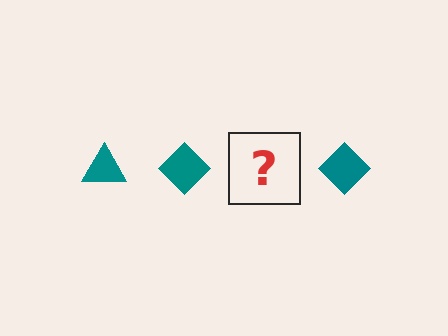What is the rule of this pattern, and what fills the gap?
The rule is that the pattern cycles through triangle, diamond shapes in teal. The gap should be filled with a teal triangle.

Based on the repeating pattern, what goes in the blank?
The blank should be a teal triangle.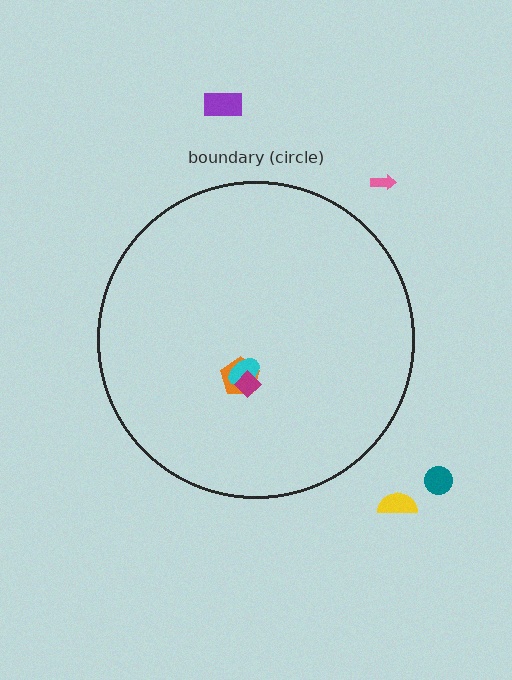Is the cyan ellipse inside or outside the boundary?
Inside.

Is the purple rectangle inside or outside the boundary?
Outside.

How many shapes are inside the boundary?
3 inside, 4 outside.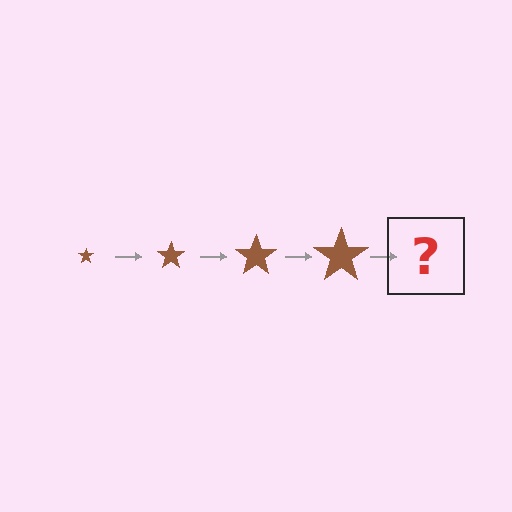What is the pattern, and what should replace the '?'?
The pattern is that the star gets progressively larger each step. The '?' should be a brown star, larger than the previous one.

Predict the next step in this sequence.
The next step is a brown star, larger than the previous one.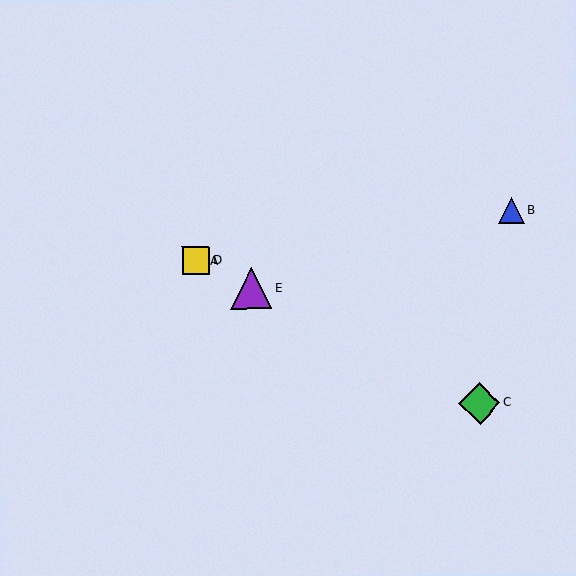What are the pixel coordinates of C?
Object C is at (480, 403).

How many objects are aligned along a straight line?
4 objects (A, C, D, E) are aligned along a straight line.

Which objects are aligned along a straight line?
Objects A, C, D, E are aligned along a straight line.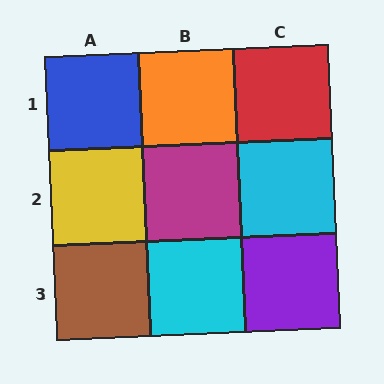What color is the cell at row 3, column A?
Brown.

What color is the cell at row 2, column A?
Yellow.